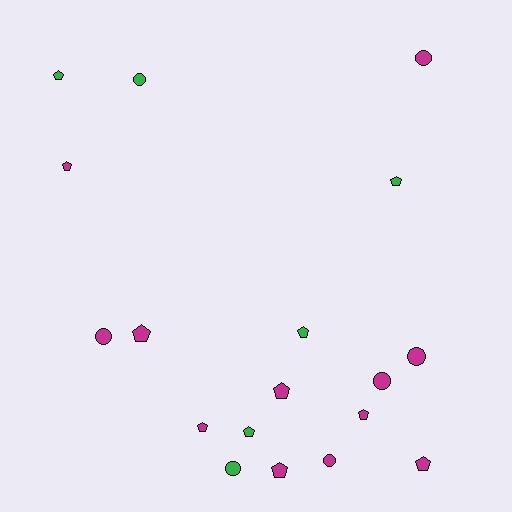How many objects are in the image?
There are 18 objects.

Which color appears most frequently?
Magenta, with 12 objects.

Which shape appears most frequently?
Pentagon, with 11 objects.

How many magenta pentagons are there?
There are 7 magenta pentagons.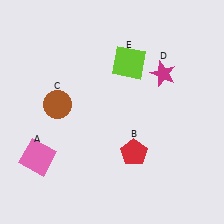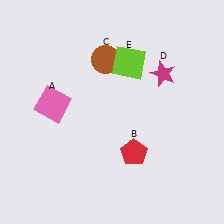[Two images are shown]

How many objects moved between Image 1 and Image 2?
2 objects moved between the two images.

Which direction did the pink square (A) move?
The pink square (A) moved up.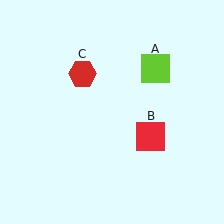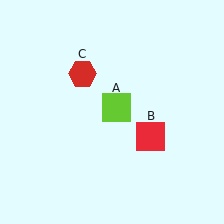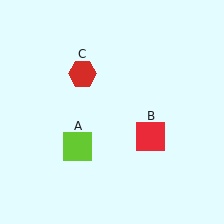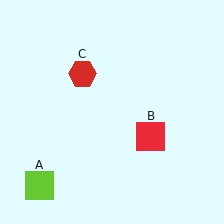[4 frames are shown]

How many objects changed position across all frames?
1 object changed position: lime square (object A).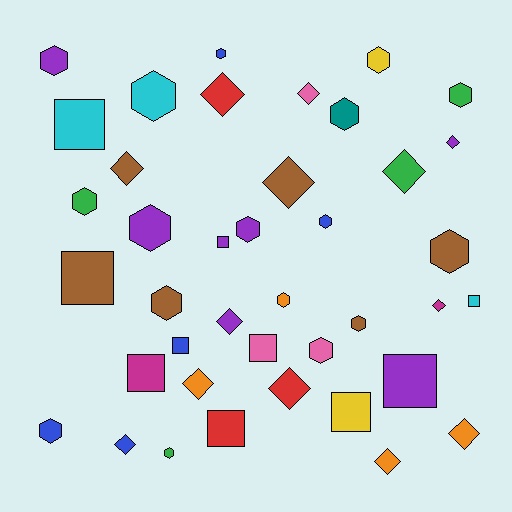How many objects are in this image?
There are 40 objects.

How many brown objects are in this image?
There are 6 brown objects.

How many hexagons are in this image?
There are 17 hexagons.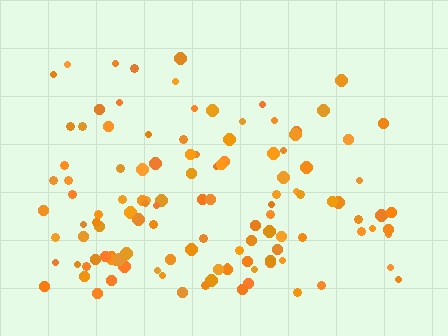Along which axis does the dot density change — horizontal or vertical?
Vertical.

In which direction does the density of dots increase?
From top to bottom, with the bottom side densest.